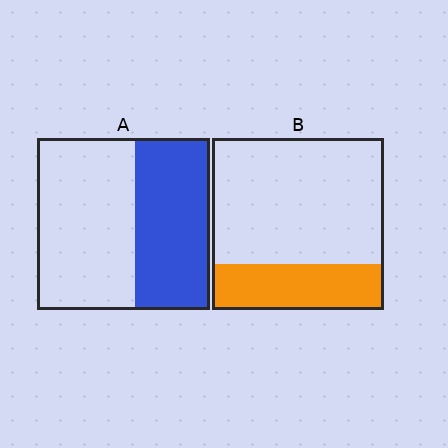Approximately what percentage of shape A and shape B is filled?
A is approximately 45% and B is approximately 25%.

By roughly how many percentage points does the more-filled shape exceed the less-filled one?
By roughly 15 percentage points (A over B).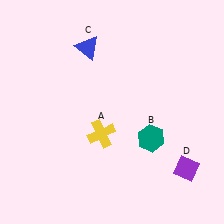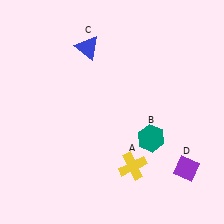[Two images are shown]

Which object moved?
The yellow cross (A) moved down.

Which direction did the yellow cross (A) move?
The yellow cross (A) moved down.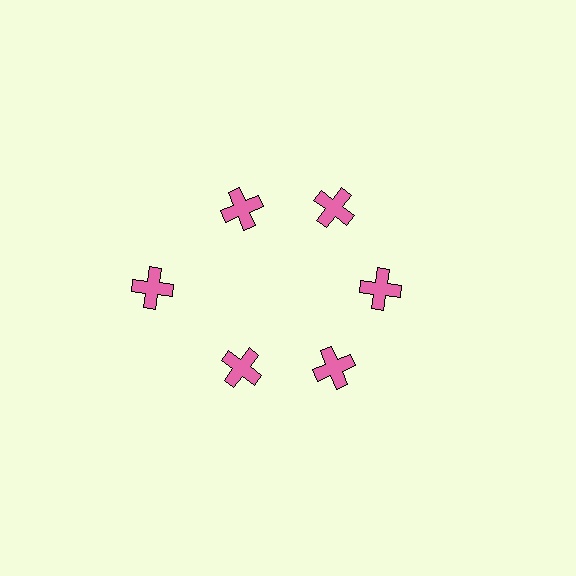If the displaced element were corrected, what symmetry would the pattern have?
It would have 6-fold rotational symmetry — the pattern would map onto itself every 60 degrees.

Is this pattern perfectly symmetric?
No. The 6 pink crosses are arranged in a ring, but one element near the 9 o'clock position is pushed outward from the center, breaking the 6-fold rotational symmetry.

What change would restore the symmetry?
The symmetry would be restored by moving it inward, back onto the ring so that all 6 crosses sit at equal angles and equal distance from the center.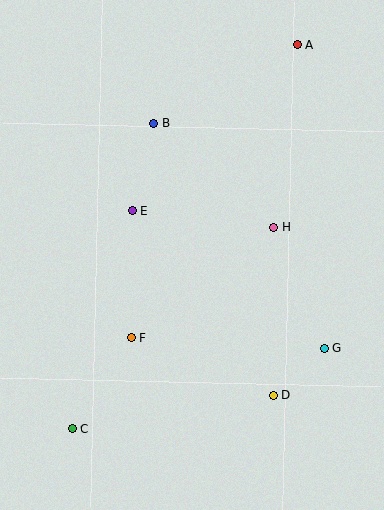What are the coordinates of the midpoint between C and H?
The midpoint between C and H is at (173, 328).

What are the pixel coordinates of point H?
Point H is at (273, 227).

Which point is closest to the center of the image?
Point E at (132, 210) is closest to the center.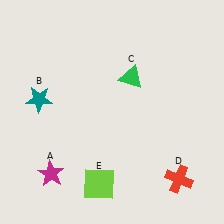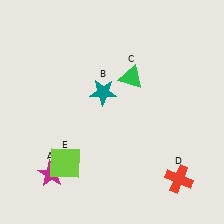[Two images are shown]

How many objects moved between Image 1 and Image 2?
2 objects moved between the two images.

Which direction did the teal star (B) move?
The teal star (B) moved right.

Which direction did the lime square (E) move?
The lime square (E) moved left.